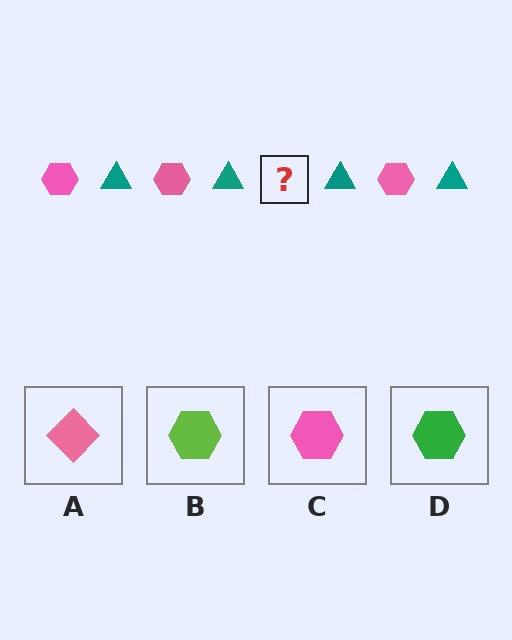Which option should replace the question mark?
Option C.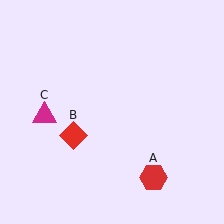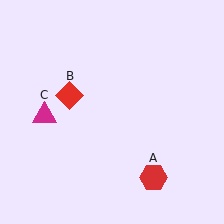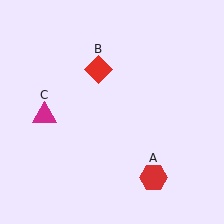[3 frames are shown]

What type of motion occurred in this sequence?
The red diamond (object B) rotated clockwise around the center of the scene.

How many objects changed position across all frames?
1 object changed position: red diamond (object B).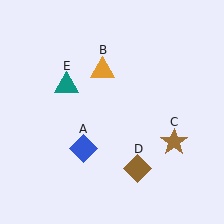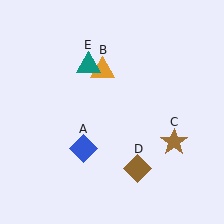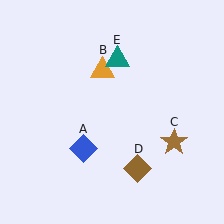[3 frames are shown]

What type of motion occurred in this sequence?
The teal triangle (object E) rotated clockwise around the center of the scene.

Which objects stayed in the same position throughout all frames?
Blue diamond (object A) and orange triangle (object B) and brown star (object C) and brown diamond (object D) remained stationary.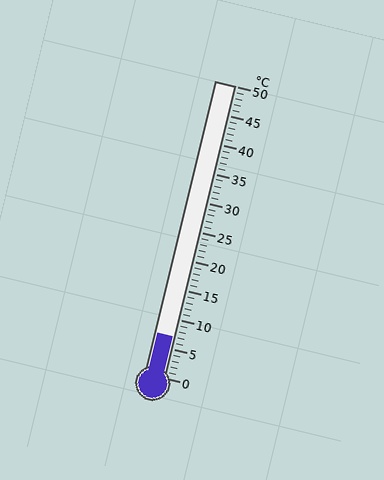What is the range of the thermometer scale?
The thermometer scale ranges from 0°C to 50°C.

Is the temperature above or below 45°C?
The temperature is below 45°C.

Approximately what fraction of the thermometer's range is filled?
The thermometer is filled to approximately 15% of its range.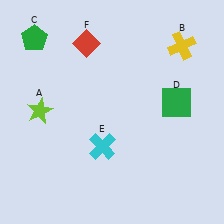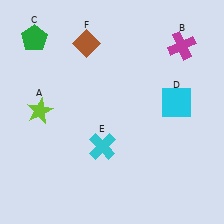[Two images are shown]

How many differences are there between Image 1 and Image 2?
There are 3 differences between the two images.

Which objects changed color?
B changed from yellow to magenta. D changed from green to cyan. F changed from red to brown.